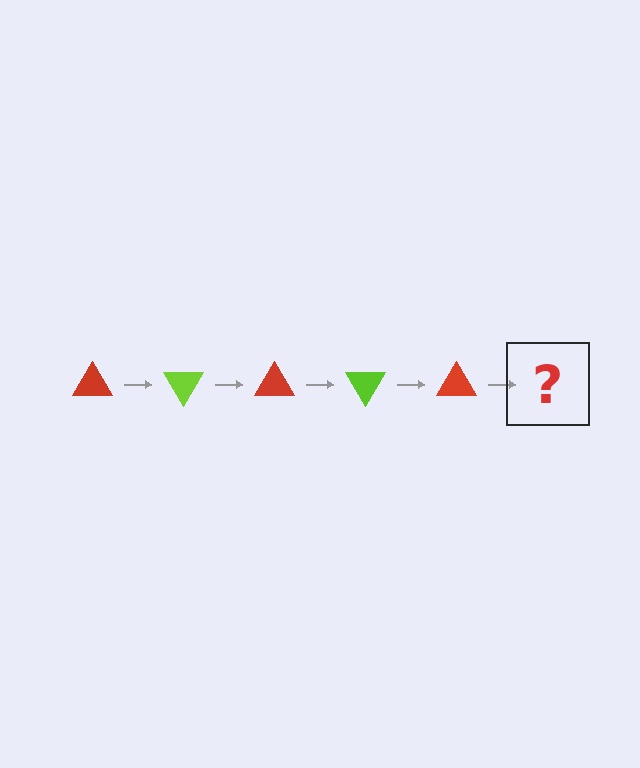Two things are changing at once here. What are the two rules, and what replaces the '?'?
The two rules are that it rotates 60 degrees each step and the color cycles through red and lime. The '?' should be a lime triangle, rotated 300 degrees from the start.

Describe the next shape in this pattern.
It should be a lime triangle, rotated 300 degrees from the start.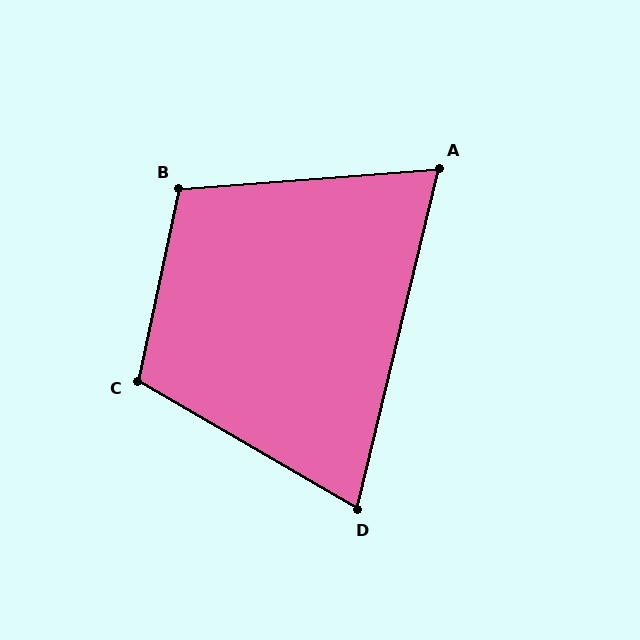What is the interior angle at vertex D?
Approximately 73 degrees (acute).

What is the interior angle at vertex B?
Approximately 107 degrees (obtuse).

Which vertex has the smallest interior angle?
A, at approximately 72 degrees.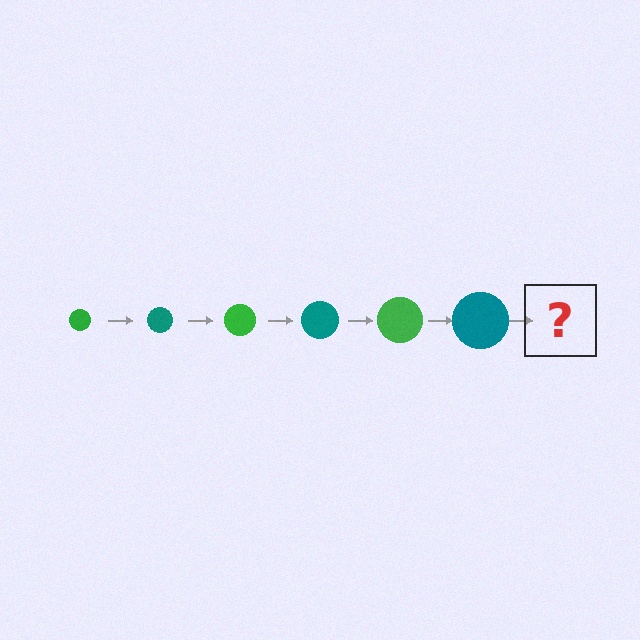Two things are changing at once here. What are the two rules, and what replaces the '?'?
The two rules are that the circle grows larger each step and the color cycles through green and teal. The '?' should be a green circle, larger than the previous one.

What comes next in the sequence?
The next element should be a green circle, larger than the previous one.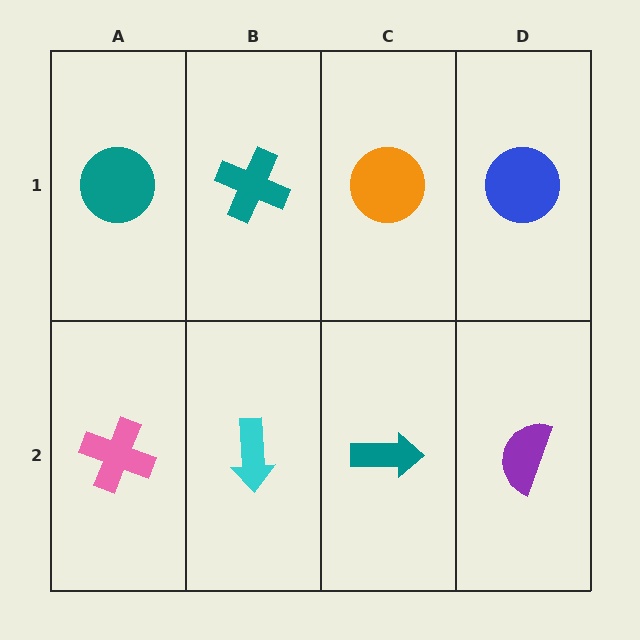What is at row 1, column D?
A blue circle.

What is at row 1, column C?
An orange circle.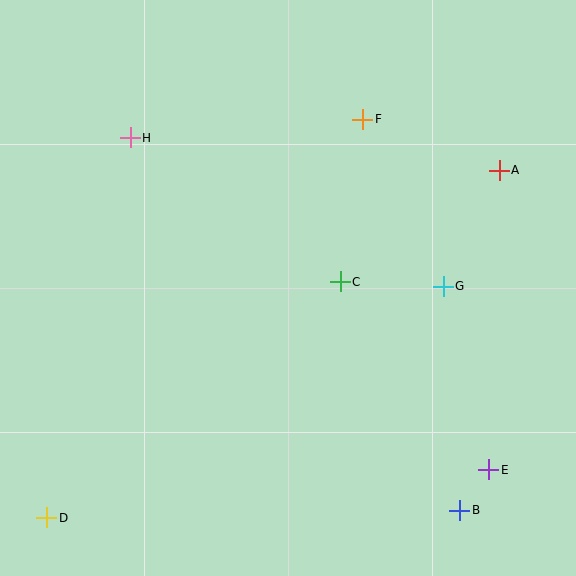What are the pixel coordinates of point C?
Point C is at (340, 282).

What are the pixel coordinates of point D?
Point D is at (47, 518).